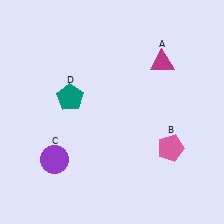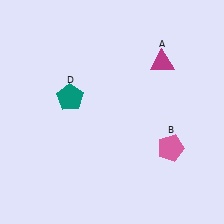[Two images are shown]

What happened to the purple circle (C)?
The purple circle (C) was removed in Image 2. It was in the bottom-left area of Image 1.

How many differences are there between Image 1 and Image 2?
There is 1 difference between the two images.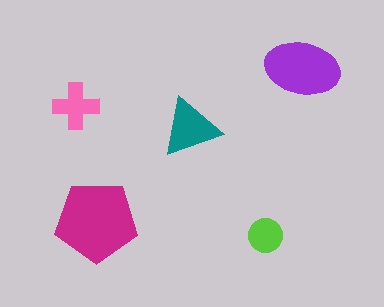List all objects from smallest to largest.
The lime circle, the pink cross, the teal triangle, the purple ellipse, the magenta pentagon.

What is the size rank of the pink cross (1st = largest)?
4th.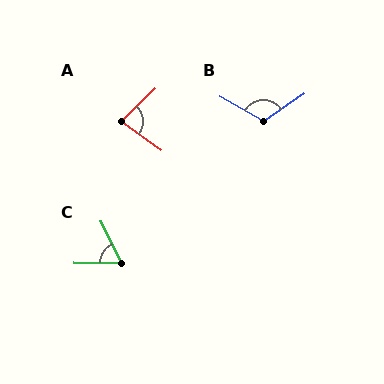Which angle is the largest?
B, at approximately 117 degrees.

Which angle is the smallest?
C, at approximately 64 degrees.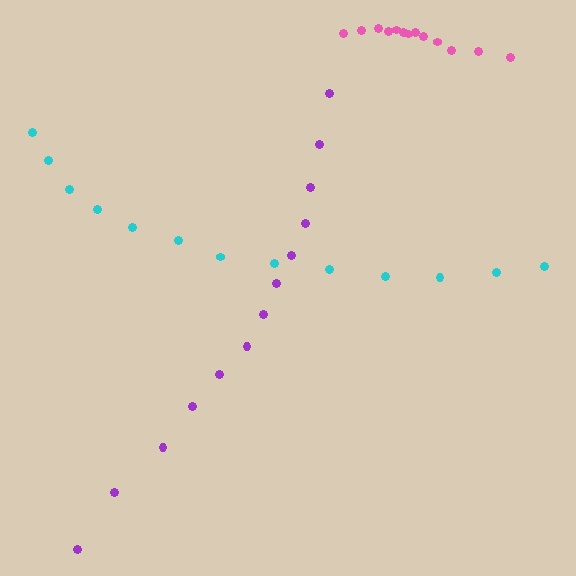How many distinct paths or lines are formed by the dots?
There are 3 distinct paths.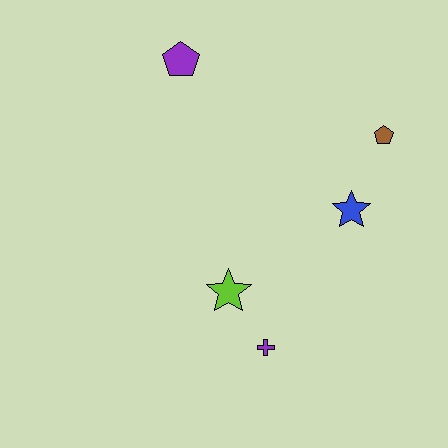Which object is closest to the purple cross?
The lime star is closest to the purple cross.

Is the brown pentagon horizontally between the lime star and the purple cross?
No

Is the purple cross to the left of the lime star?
No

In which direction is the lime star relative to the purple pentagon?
The lime star is below the purple pentagon.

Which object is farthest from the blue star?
The purple pentagon is farthest from the blue star.